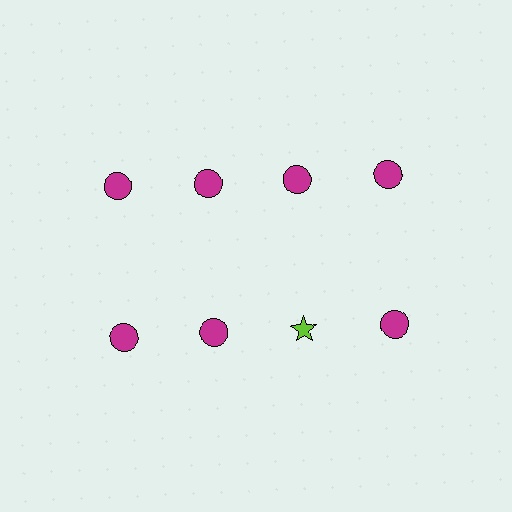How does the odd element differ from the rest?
It differs in both color (lime instead of magenta) and shape (star instead of circle).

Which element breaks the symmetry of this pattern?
The lime star in the second row, center column breaks the symmetry. All other shapes are magenta circles.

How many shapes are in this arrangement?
There are 8 shapes arranged in a grid pattern.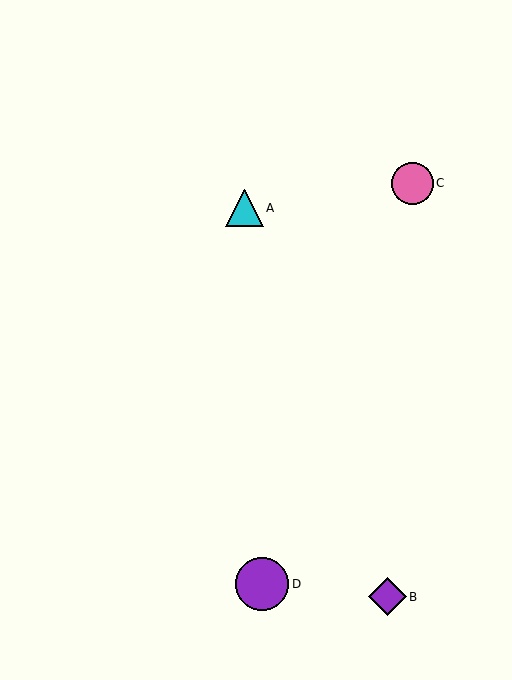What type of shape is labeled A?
Shape A is a cyan triangle.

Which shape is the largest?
The purple circle (labeled D) is the largest.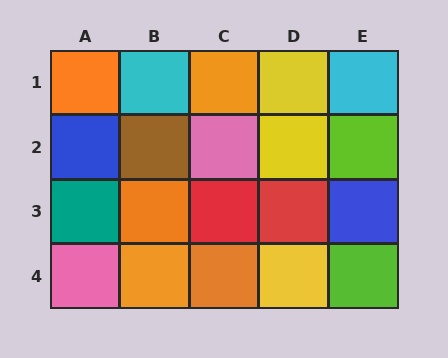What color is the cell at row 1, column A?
Orange.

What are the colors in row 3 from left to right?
Teal, orange, red, red, blue.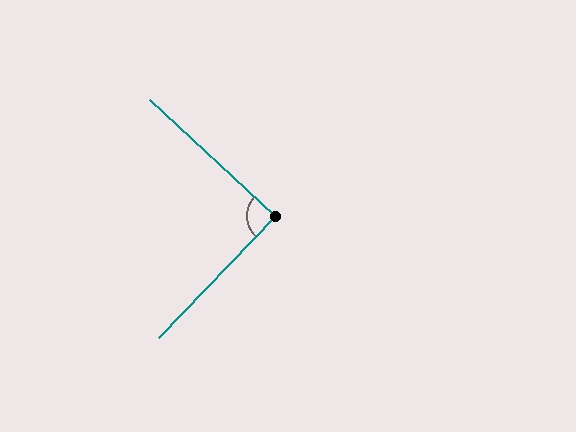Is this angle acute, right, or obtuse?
It is approximately a right angle.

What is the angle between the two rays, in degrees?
Approximately 89 degrees.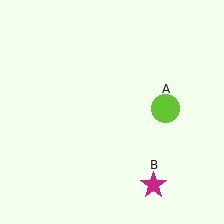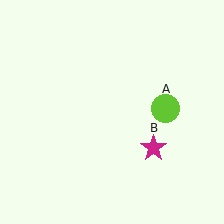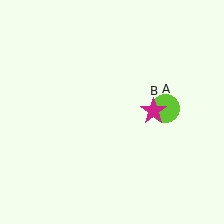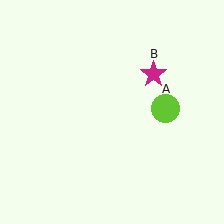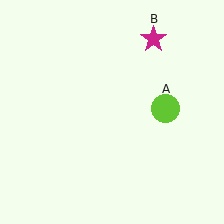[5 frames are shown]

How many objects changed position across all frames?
1 object changed position: magenta star (object B).